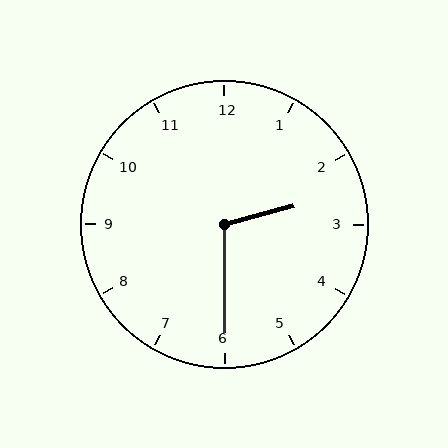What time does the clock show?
2:30.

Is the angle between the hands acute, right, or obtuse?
It is obtuse.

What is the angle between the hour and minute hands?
Approximately 105 degrees.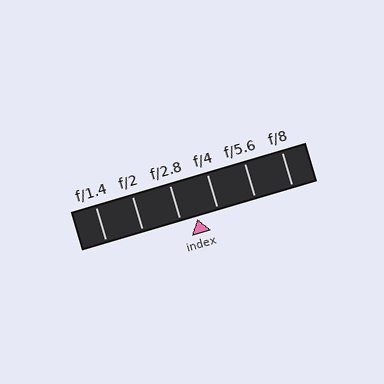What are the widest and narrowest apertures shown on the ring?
The widest aperture shown is f/1.4 and the narrowest is f/8.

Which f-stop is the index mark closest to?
The index mark is closest to f/2.8.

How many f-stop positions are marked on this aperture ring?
There are 6 f-stop positions marked.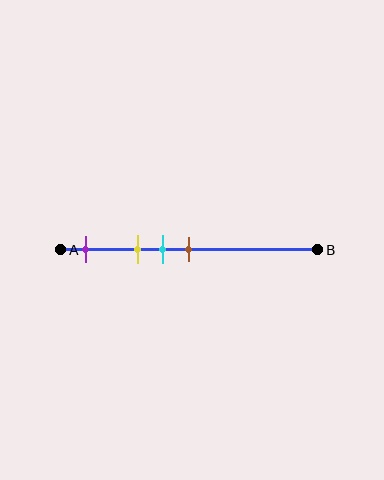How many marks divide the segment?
There are 4 marks dividing the segment.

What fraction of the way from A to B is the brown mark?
The brown mark is approximately 50% (0.5) of the way from A to B.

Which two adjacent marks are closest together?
The cyan and brown marks are the closest adjacent pair.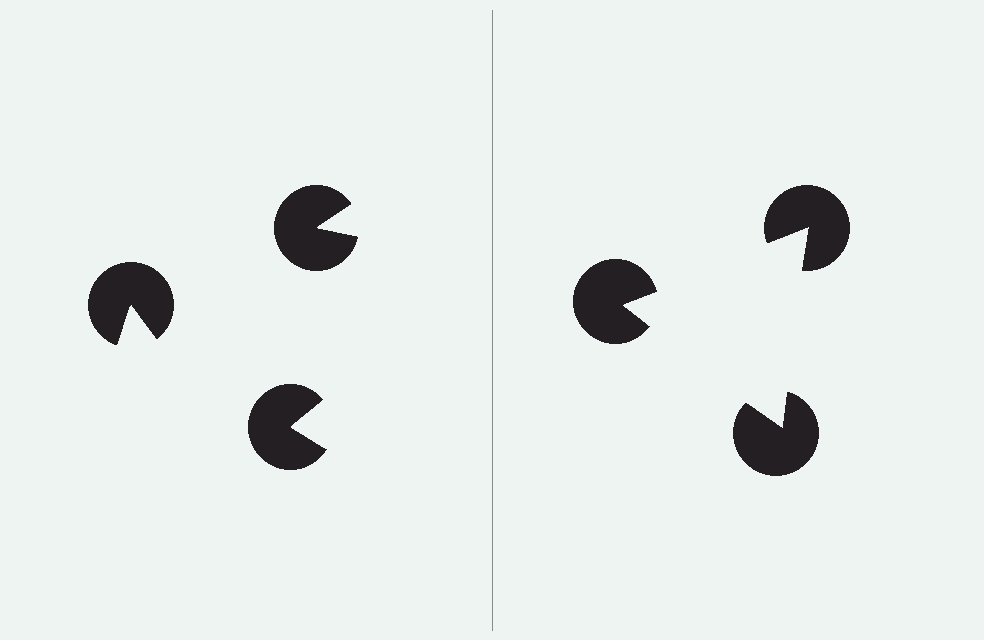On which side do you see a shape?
An illusory triangle appears on the right side. On the left side the wedge cuts are rotated, so no coherent shape forms.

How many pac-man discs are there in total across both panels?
6 — 3 on each side.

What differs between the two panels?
The pac-man discs are positioned identically on both sides; only the wedge orientations differ. On the right they align to a triangle; on the left they are misaligned.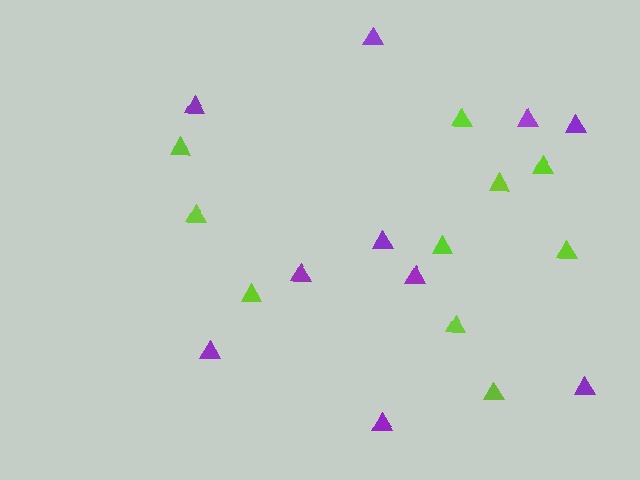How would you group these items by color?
There are 2 groups: one group of lime triangles (10) and one group of purple triangles (10).